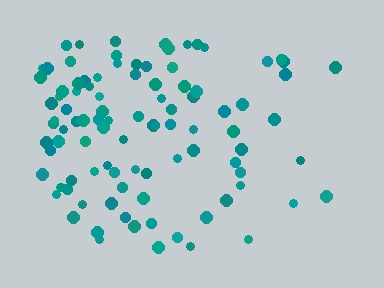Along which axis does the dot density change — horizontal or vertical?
Horizontal.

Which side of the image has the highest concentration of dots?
The left.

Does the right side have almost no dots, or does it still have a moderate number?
Still a moderate number, just noticeably fewer than the left.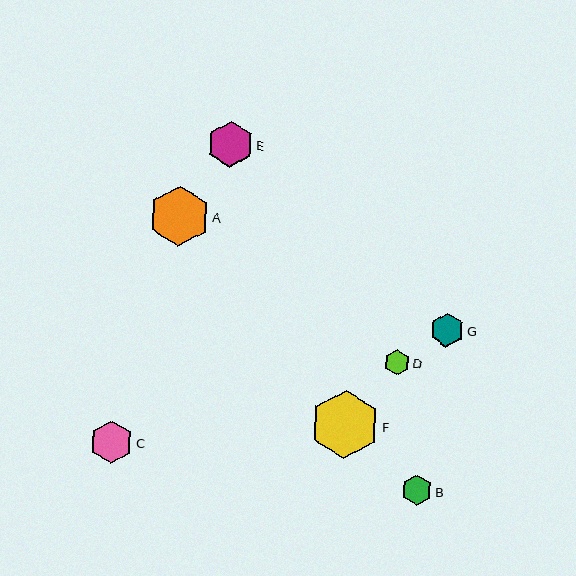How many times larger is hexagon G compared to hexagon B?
Hexagon G is approximately 1.1 times the size of hexagon B.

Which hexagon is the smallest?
Hexagon D is the smallest with a size of approximately 25 pixels.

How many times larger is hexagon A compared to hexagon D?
Hexagon A is approximately 2.4 times the size of hexagon D.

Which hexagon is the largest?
Hexagon F is the largest with a size of approximately 69 pixels.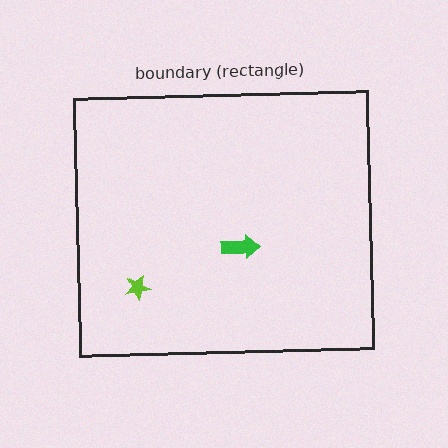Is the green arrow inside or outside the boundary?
Inside.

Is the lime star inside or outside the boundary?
Inside.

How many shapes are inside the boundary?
2 inside, 0 outside.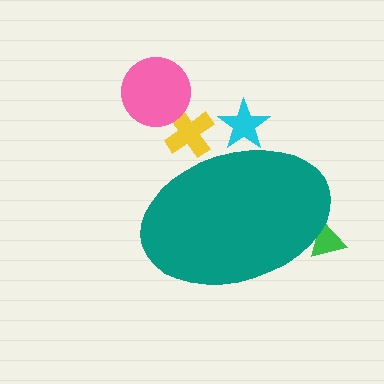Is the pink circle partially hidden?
No, the pink circle is fully visible.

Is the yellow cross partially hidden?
Yes, the yellow cross is partially hidden behind the teal ellipse.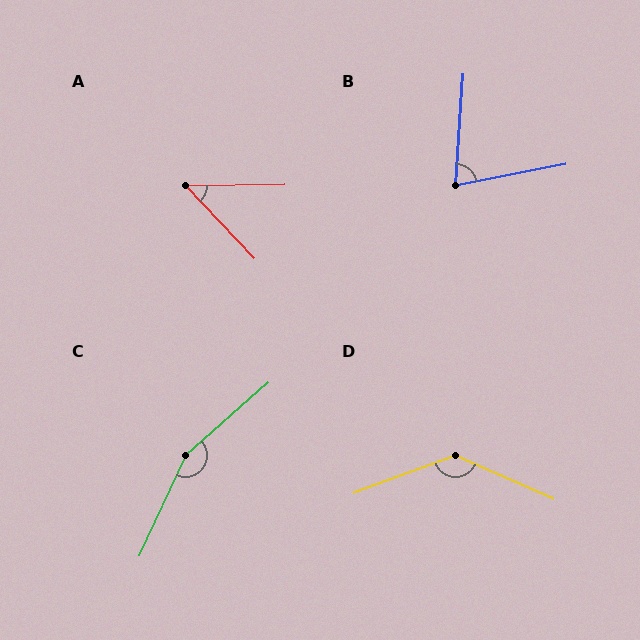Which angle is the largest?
C, at approximately 156 degrees.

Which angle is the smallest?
A, at approximately 47 degrees.